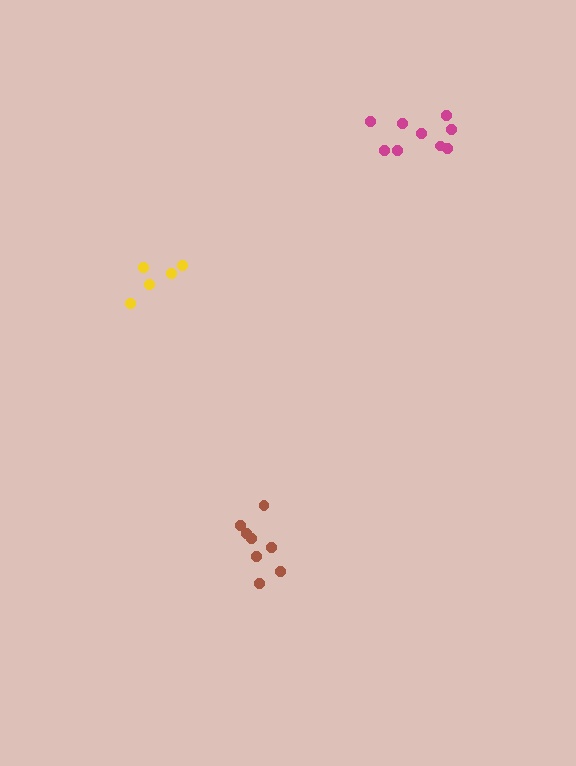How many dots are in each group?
Group 1: 8 dots, Group 2: 5 dots, Group 3: 9 dots (22 total).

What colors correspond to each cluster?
The clusters are colored: brown, yellow, magenta.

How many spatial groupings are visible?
There are 3 spatial groupings.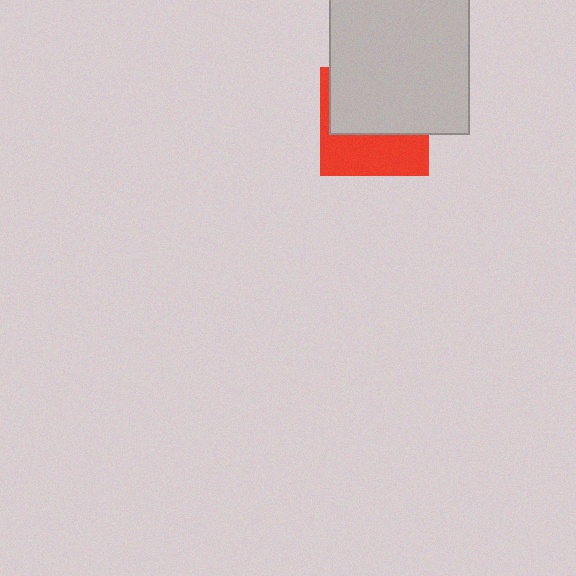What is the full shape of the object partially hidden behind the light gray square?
The partially hidden object is a red square.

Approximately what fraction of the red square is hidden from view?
Roughly 57% of the red square is hidden behind the light gray square.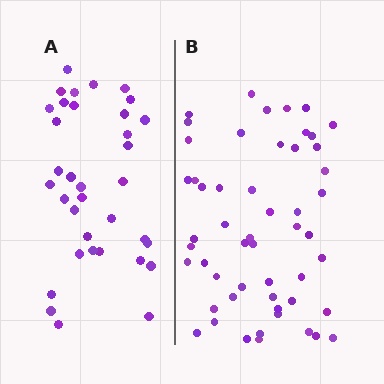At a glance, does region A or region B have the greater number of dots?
Region B (the right region) has more dots.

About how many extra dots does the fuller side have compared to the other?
Region B has approximately 20 more dots than region A.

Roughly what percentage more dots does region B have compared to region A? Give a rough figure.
About 50% more.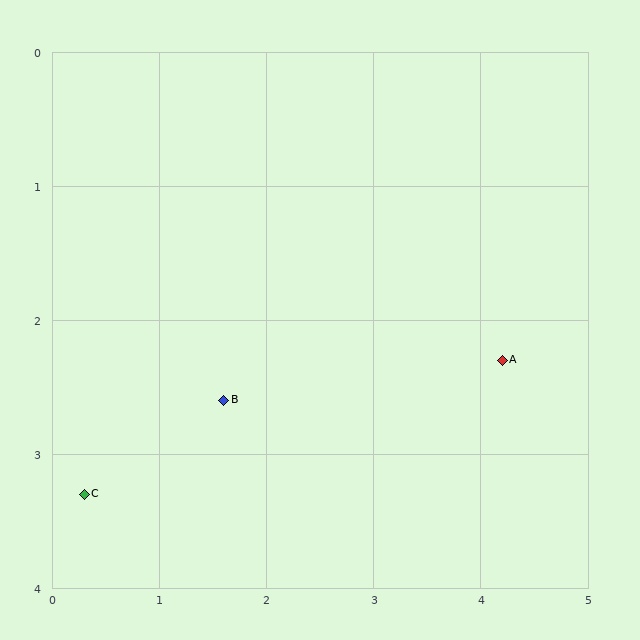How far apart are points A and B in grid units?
Points A and B are about 2.6 grid units apart.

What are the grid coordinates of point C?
Point C is at approximately (0.3, 3.3).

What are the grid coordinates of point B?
Point B is at approximately (1.6, 2.6).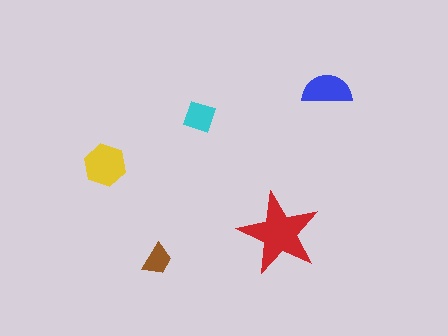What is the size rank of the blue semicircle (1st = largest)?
3rd.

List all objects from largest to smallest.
The red star, the yellow hexagon, the blue semicircle, the cyan diamond, the brown trapezoid.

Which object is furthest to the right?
The blue semicircle is rightmost.